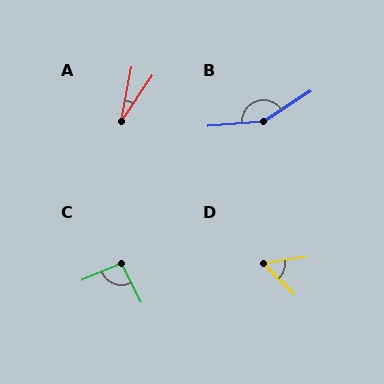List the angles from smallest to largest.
A (23°), D (54°), C (94°), B (151°).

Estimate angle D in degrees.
Approximately 54 degrees.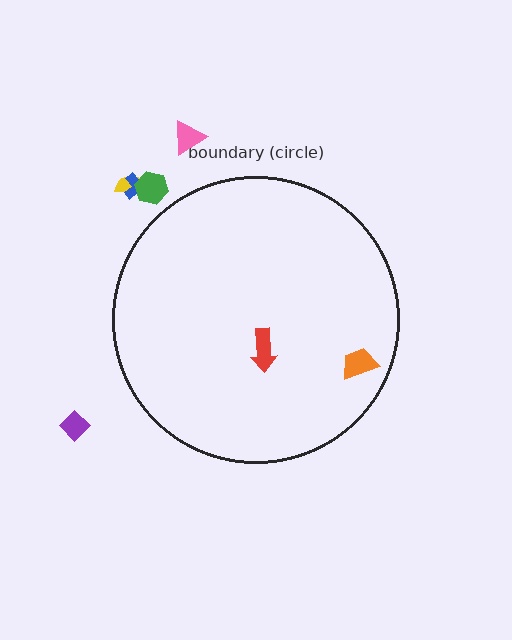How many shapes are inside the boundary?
2 inside, 5 outside.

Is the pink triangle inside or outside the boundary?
Outside.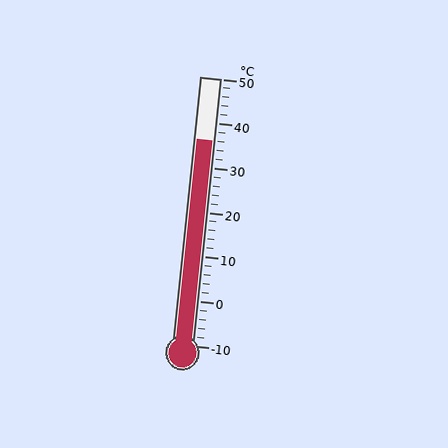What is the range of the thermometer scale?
The thermometer scale ranges from -10°C to 50°C.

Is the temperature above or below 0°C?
The temperature is above 0°C.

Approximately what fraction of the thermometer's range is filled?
The thermometer is filled to approximately 75% of its range.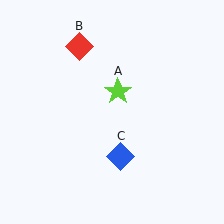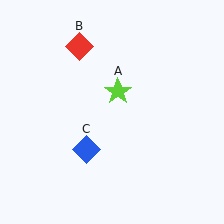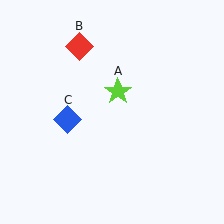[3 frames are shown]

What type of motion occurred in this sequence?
The blue diamond (object C) rotated clockwise around the center of the scene.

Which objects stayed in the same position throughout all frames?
Lime star (object A) and red diamond (object B) remained stationary.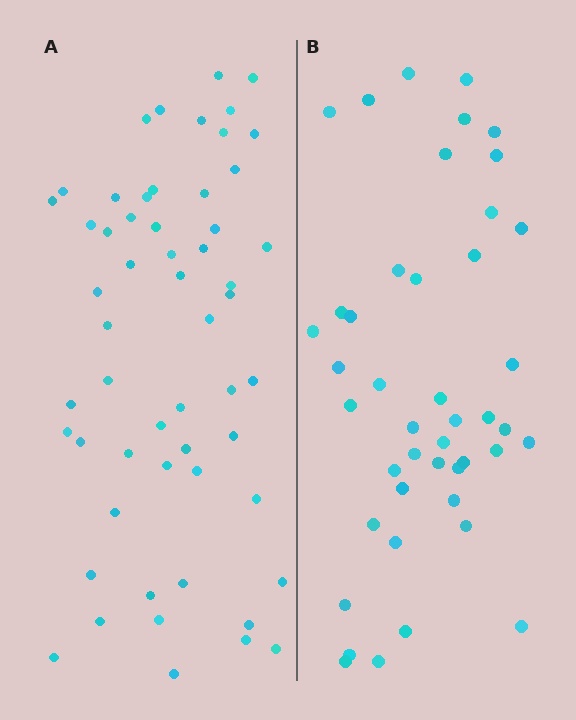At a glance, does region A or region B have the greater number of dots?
Region A (the left region) has more dots.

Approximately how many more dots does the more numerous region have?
Region A has roughly 12 or so more dots than region B.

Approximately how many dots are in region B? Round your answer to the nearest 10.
About 40 dots. (The exact count is 44, which rounds to 40.)